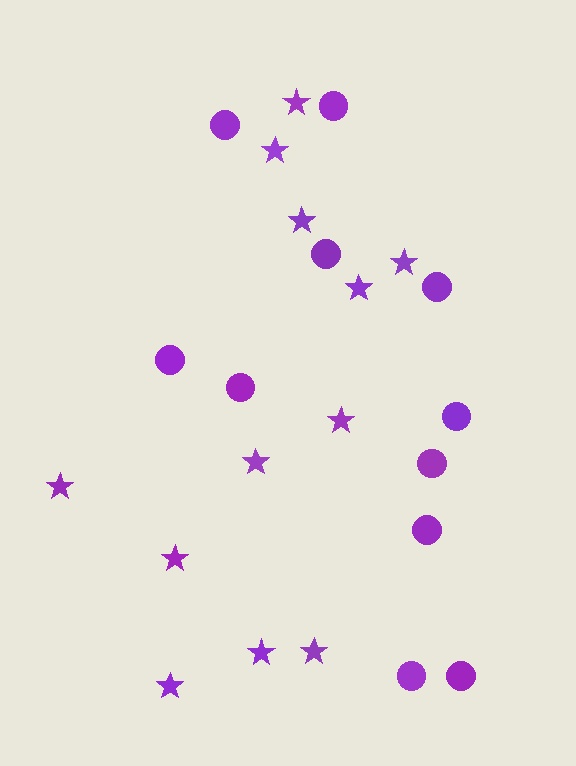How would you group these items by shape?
There are 2 groups: one group of circles (11) and one group of stars (12).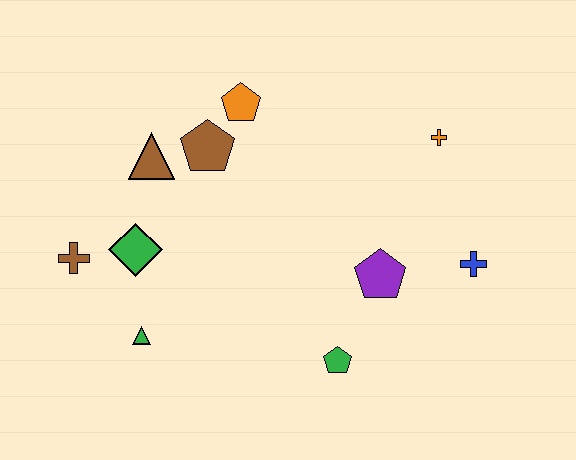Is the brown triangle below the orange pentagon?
Yes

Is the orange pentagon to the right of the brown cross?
Yes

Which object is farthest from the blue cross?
The brown cross is farthest from the blue cross.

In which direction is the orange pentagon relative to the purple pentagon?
The orange pentagon is above the purple pentagon.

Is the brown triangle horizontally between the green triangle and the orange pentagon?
Yes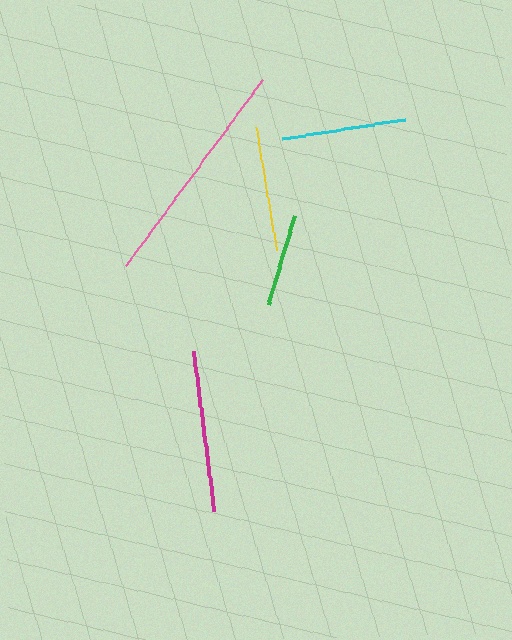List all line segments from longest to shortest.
From longest to shortest: pink, magenta, cyan, yellow, green.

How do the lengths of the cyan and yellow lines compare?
The cyan and yellow lines are approximately the same length.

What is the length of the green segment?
The green segment is approximately 92 pixels long.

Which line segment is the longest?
The pink line is the longest at approximately 231 pixels.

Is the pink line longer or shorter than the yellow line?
The pink line is longer than the yellow line.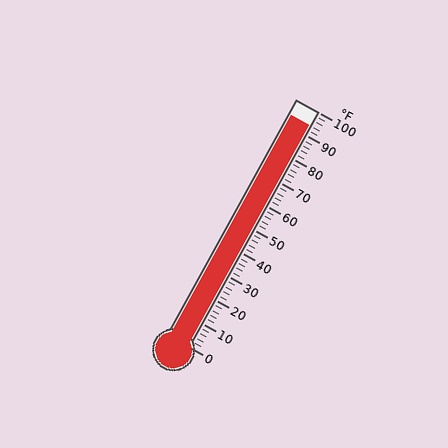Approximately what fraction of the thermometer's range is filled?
The thermometer is filled to approximately 95% of its range.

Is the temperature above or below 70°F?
The temperature is above 70°F.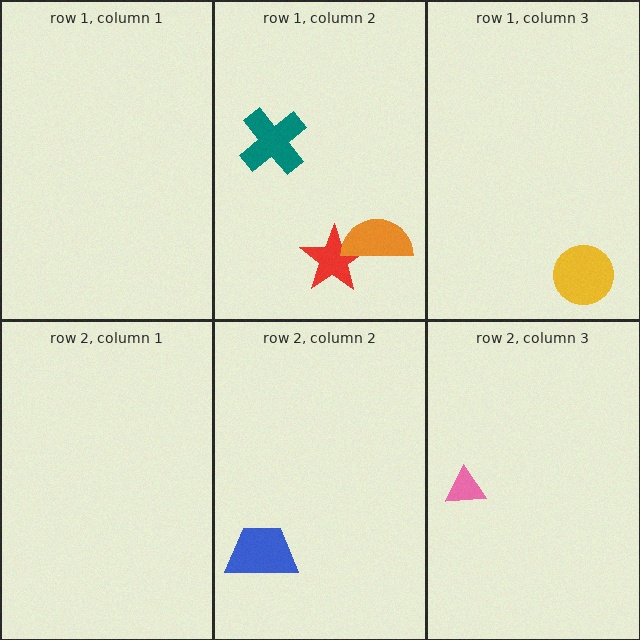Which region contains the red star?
The row 1, column 2 region.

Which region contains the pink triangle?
The row 2, column 3 region.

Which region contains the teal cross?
The row 1, column 2 region.